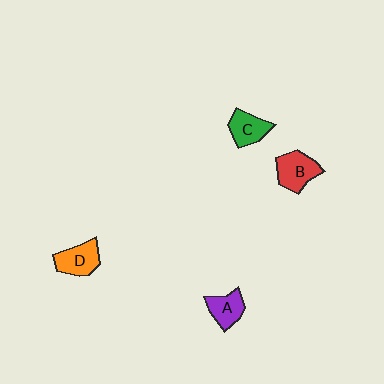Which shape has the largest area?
Shape B (red).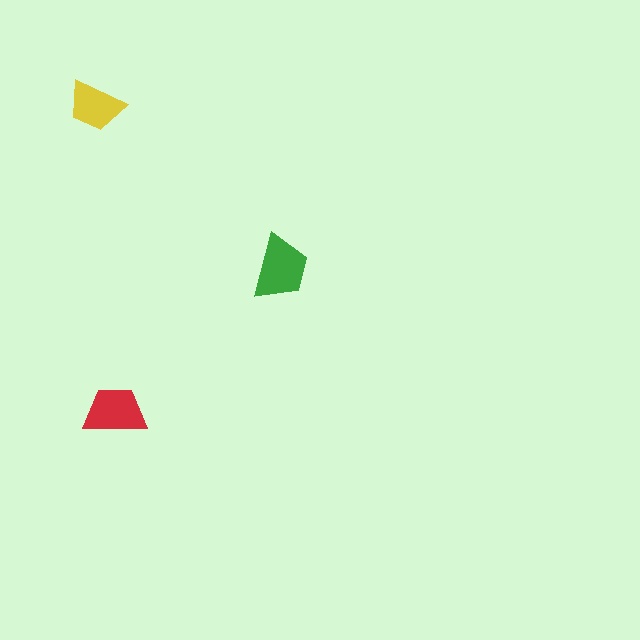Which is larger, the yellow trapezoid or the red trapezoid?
The red one.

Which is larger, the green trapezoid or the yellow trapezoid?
The green one.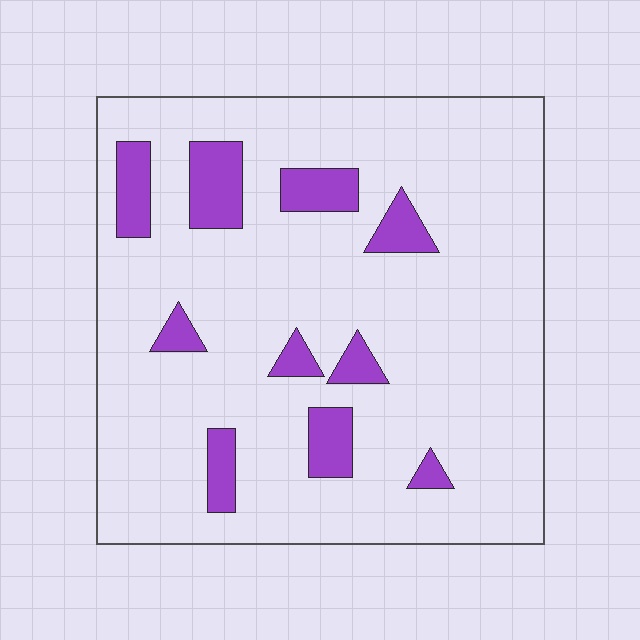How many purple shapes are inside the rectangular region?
10.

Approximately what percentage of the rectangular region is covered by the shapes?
Approximately 15%.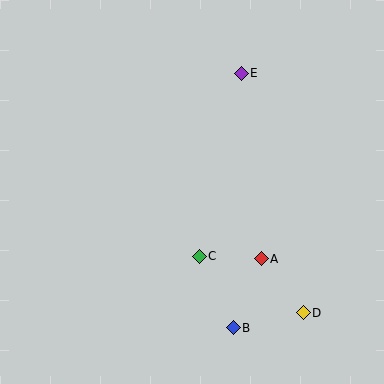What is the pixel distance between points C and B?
The distance between C and B is 79 pixels.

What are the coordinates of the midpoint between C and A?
The midpoint between C and A is at (230, 257).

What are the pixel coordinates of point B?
Point B is at (233, 328).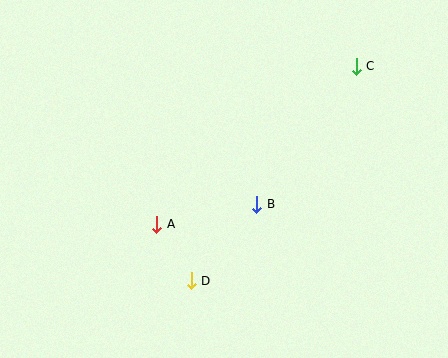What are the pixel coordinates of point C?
Point C is at (356, 66).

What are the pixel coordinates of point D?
Point D is at (191, 281).